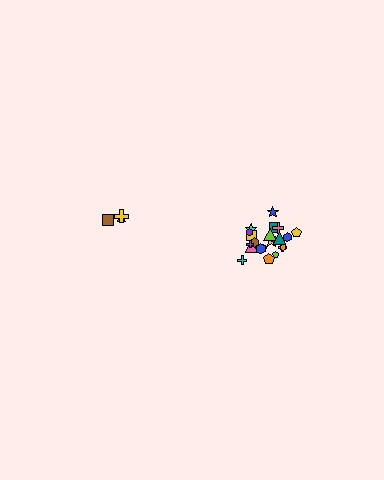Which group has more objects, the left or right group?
The right group.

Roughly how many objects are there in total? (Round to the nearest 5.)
Roughly 25 objects in total.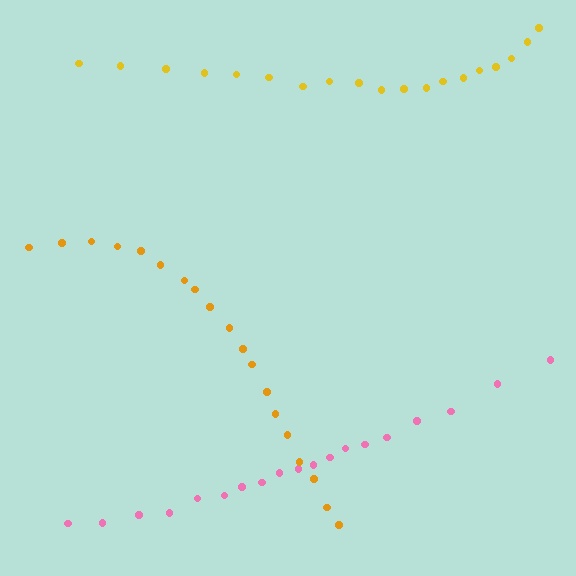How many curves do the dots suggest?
There are 3 distinct paths.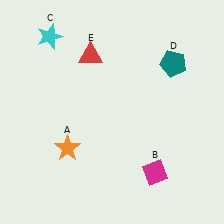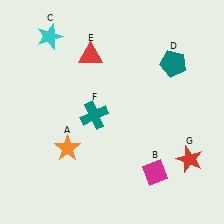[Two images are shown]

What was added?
A teal cross (F), a red star (G) were added in Image 2.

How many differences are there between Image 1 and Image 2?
There are 2 differences between the two images.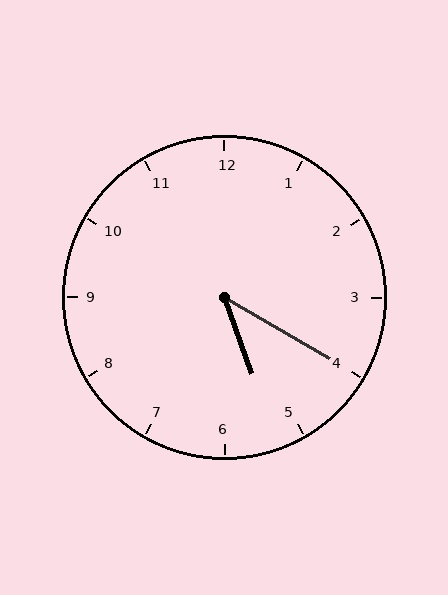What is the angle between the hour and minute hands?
Approximately 40 degrees.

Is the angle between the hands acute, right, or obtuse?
It is acute.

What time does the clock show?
5:20.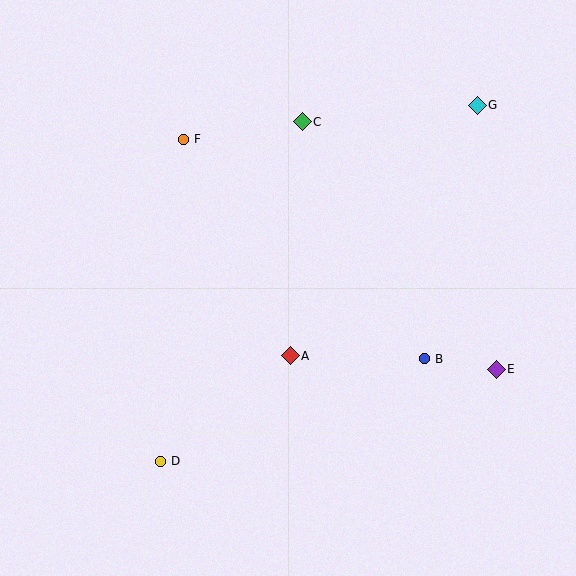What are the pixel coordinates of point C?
Point C is at (302, 122).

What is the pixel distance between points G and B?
The distance between G and B is 259 pixels.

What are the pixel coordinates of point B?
Point B is at (424, 359).